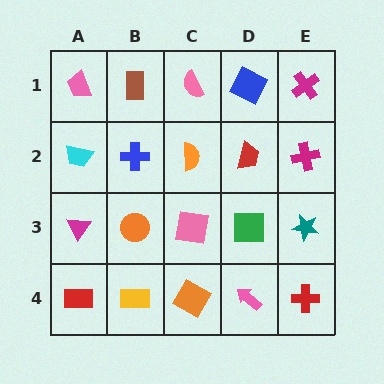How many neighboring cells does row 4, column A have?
2.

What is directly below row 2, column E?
A teal star.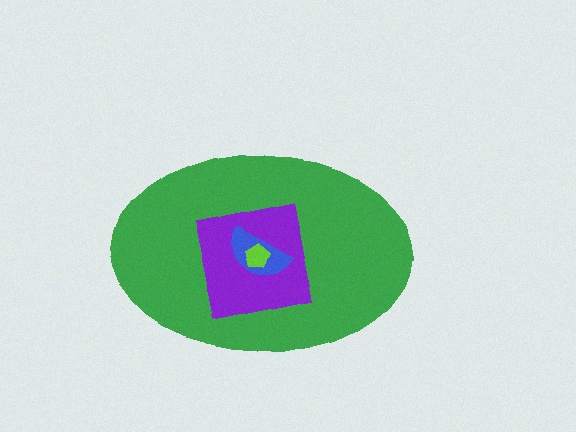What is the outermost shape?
The green ellipse.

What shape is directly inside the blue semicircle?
The lime pentagon.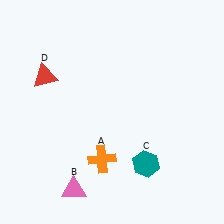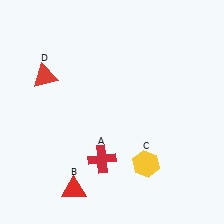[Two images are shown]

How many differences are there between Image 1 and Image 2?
There are 3 differences between the two images.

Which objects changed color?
A changed from orange to red. B changed from pink to red. C changed from teal to yellow.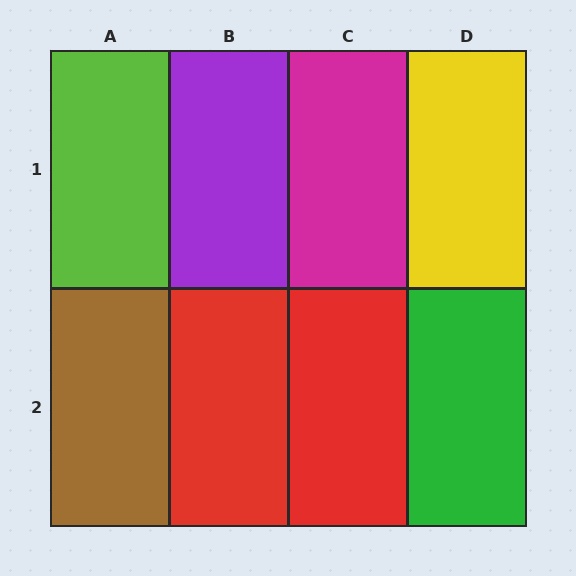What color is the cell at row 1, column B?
Purple.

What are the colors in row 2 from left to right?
Brown, red, red, green.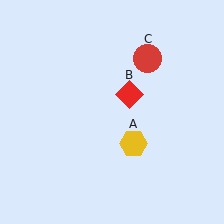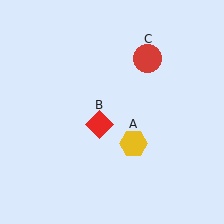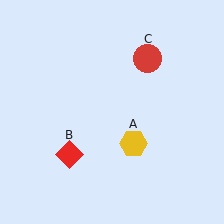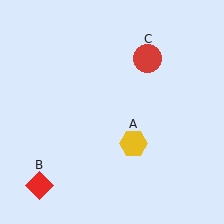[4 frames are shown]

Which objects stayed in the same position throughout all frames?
Yellow hexagon (object A) and red circle (object C) remained stationary.